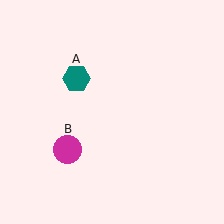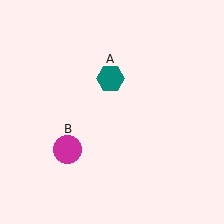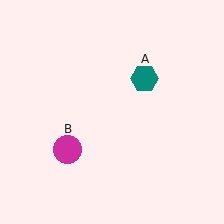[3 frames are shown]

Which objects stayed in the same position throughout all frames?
Magenta circle (object B) remained stationary.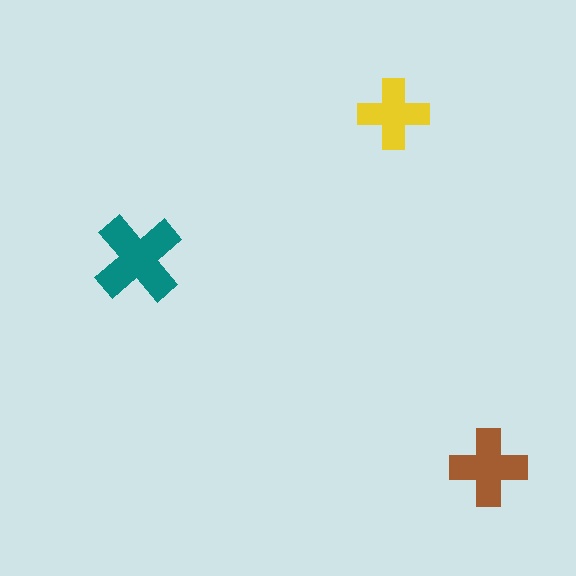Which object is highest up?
The yellow cross is topmost.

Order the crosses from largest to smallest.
the teal one, the brown one, the yellow one.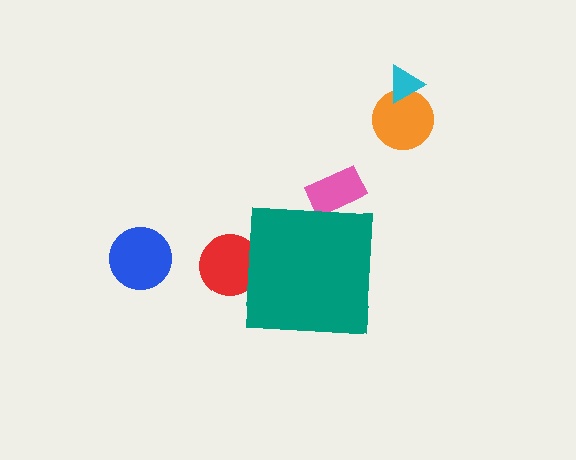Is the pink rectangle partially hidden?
Yes, the pink rectangle is partially hidden behind the teal square.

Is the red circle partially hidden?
Yes, the red circle is partially hidden behind the teal square.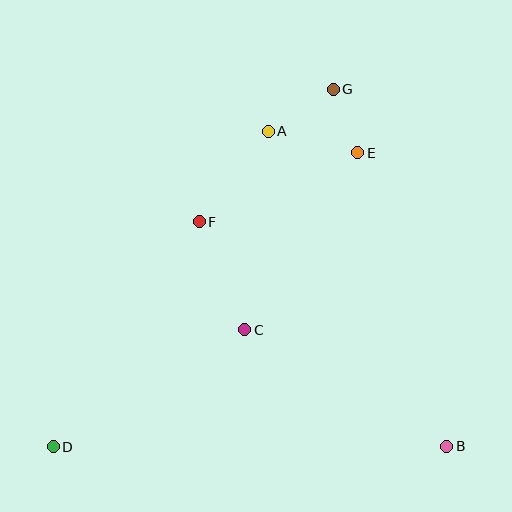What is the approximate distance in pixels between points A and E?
The distance between A and E is approximately 92 pixels.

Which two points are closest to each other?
Points E and G are closest to each other.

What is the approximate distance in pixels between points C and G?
The distance between C and G is approximately 256 pixels.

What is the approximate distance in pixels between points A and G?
The distance between A and G is approximately 78 pixels.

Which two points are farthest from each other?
Points D and G are farthest from each other.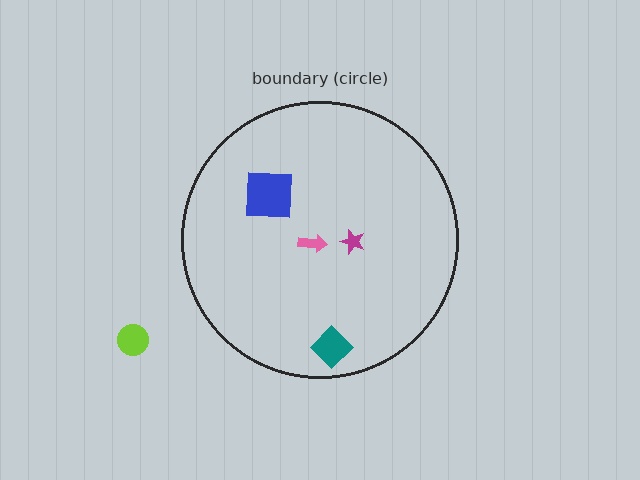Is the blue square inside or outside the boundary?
Inside.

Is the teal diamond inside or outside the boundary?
Inside.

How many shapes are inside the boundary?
4 inside, 1 outside.